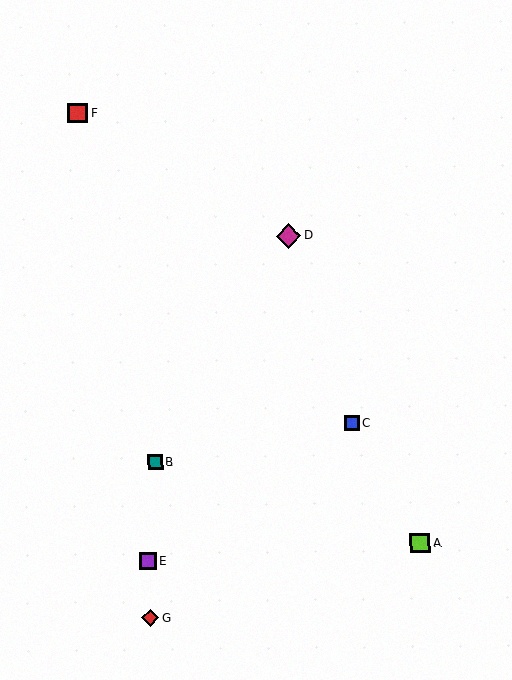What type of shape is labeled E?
Shape E is a purple square.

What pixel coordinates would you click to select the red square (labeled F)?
Click at (78, 113) to select the red square F.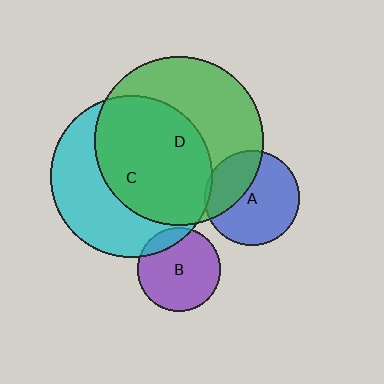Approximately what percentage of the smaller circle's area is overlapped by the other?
Approximately 5%.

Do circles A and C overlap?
Yes.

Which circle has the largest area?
Circle D (green).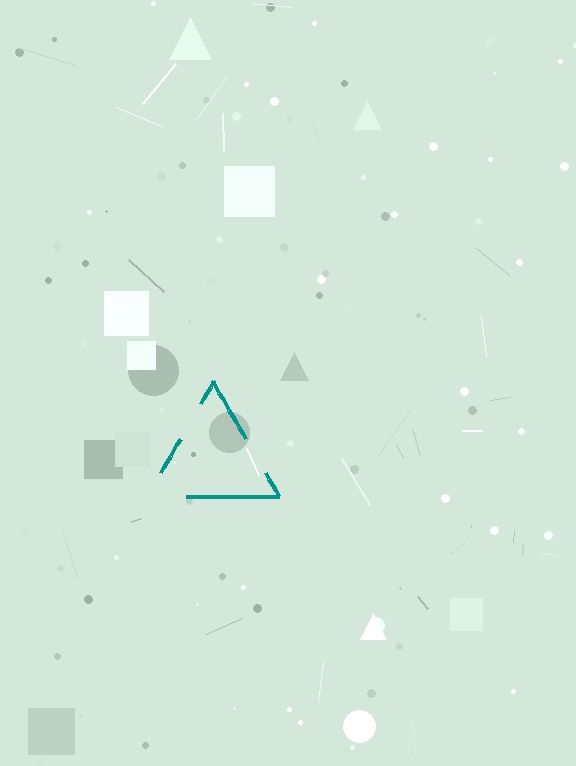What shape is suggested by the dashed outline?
The dashed outline suggests a triangle.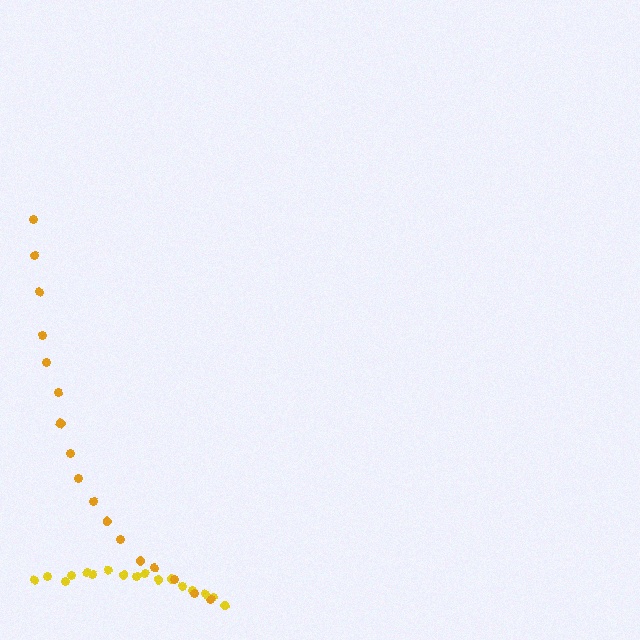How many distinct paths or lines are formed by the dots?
There are 2 distinct paths.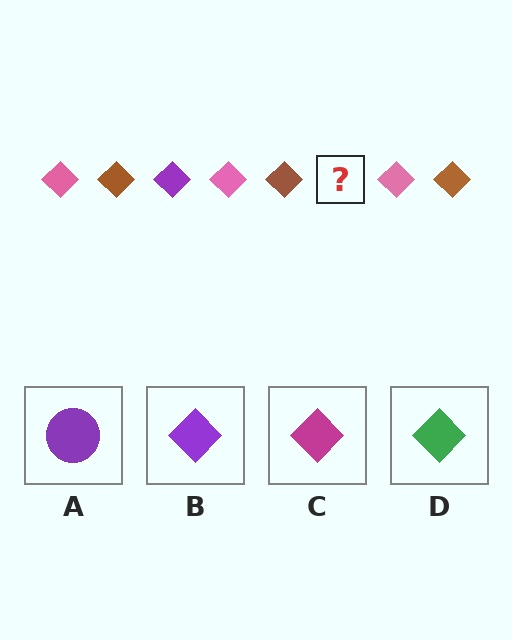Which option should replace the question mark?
Option B.